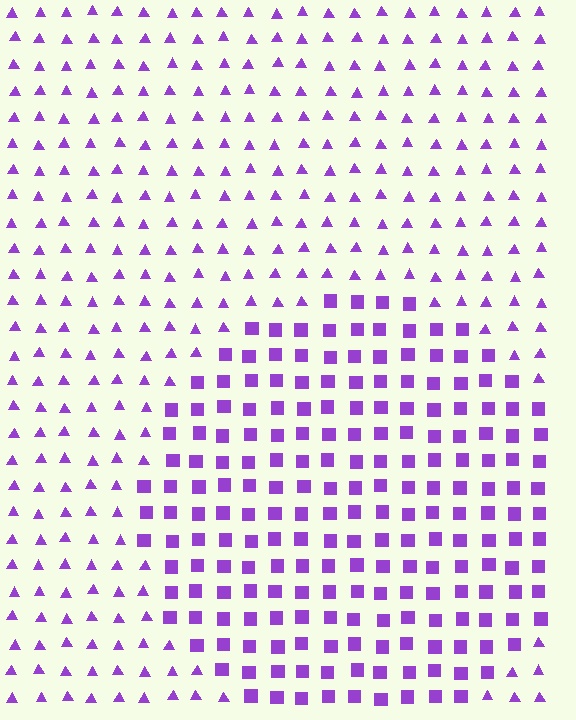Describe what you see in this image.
The image is filled with small purple elements arranged in a uniform grid. A circle-shaped region contains squares, while the surrounding area contains triangles. The boundary is defined purely by the change in element shape.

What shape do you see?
I see a circle.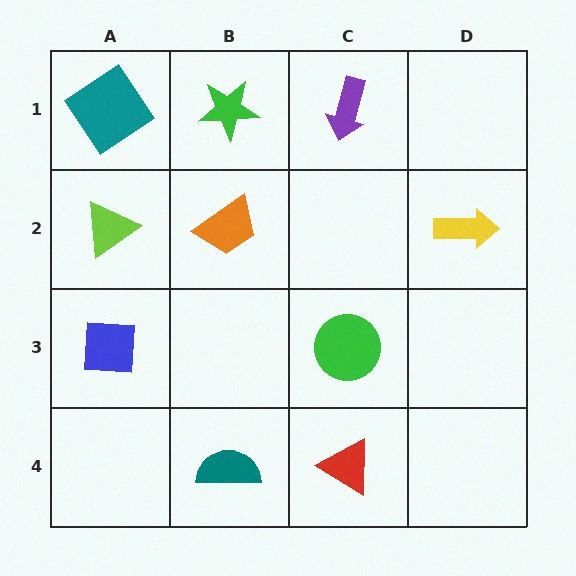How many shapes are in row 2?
3 shapes.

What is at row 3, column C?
A green circle.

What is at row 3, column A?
A blue square.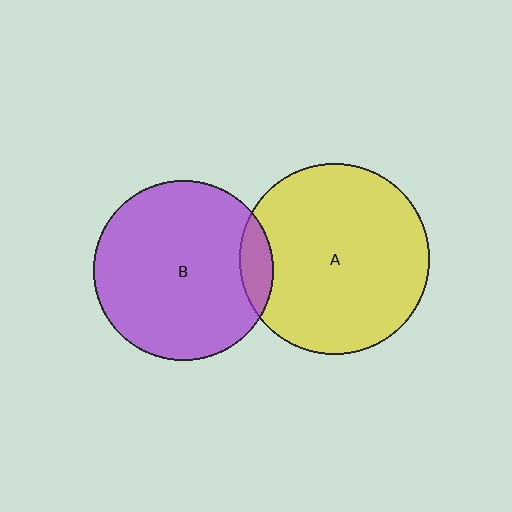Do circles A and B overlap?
Yes.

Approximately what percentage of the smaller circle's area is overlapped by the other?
Approximately 10%.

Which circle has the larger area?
Circle A (yellow).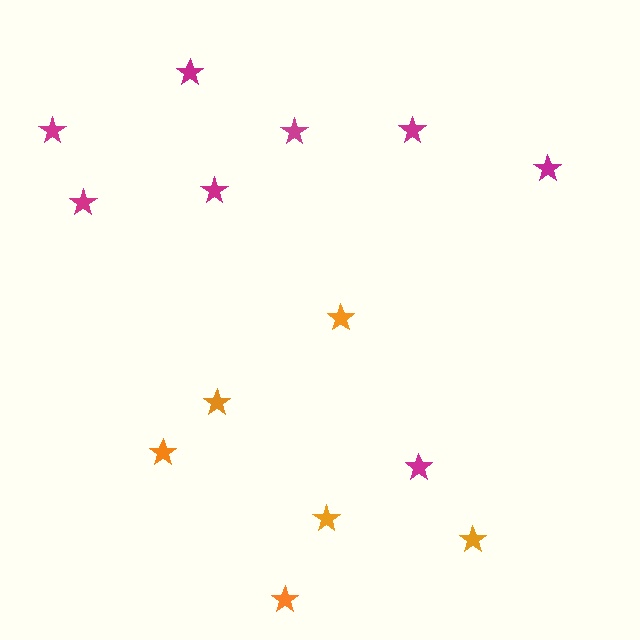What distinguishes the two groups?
There are 2 groups: one group of magenta stars (8) and one group of orange stars (6).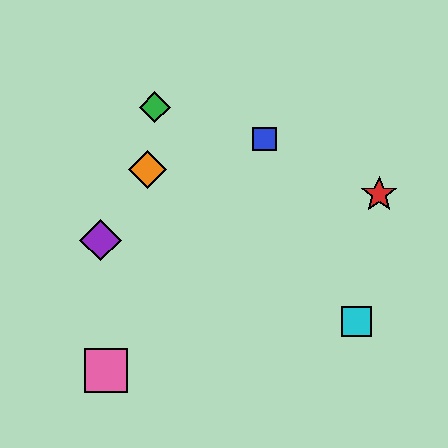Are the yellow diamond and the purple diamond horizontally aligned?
Yes, both are at y≈240.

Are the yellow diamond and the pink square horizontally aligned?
No, the yellow diamond is at y≈240 and the pink square is at y≈370.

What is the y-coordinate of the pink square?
The pink square is at y≈370.